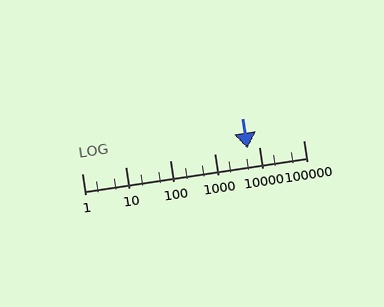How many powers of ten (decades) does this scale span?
The scale spans 5 decades, from 1 to 100000.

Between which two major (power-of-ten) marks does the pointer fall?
The pointer is between 1000 and 10000.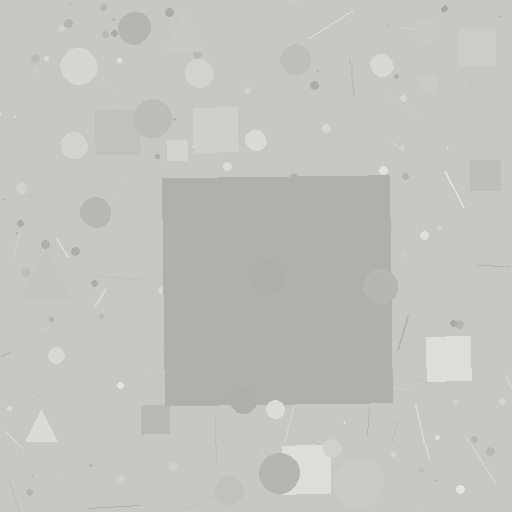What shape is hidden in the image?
A square is hidden in the image.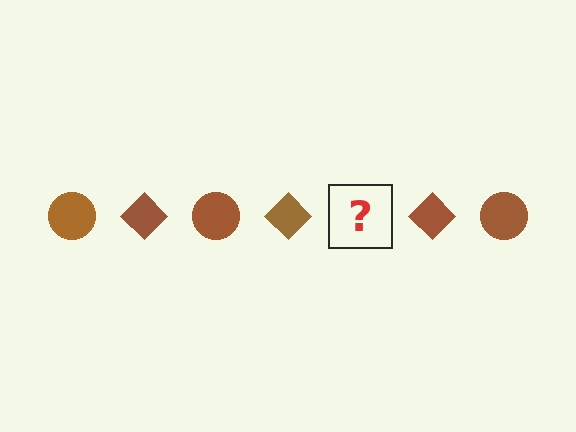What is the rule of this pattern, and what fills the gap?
The rule is that the pattern cycles through circle, diamond shapes in brown. The gap should be filled with a brown circle.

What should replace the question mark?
The question mark should be replaced with a brown circle.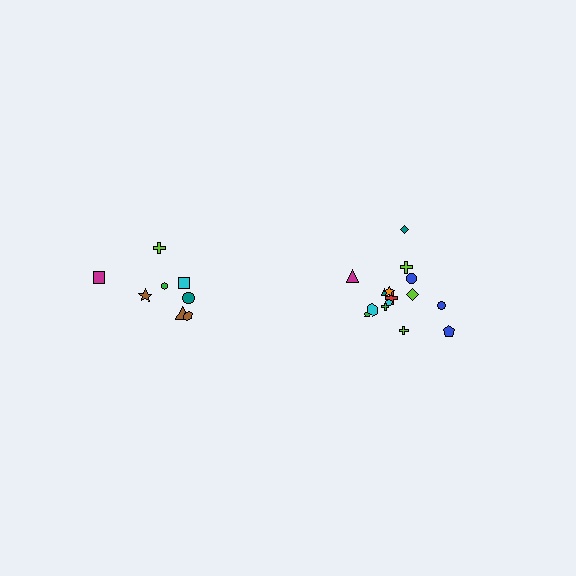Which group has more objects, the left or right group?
The right group.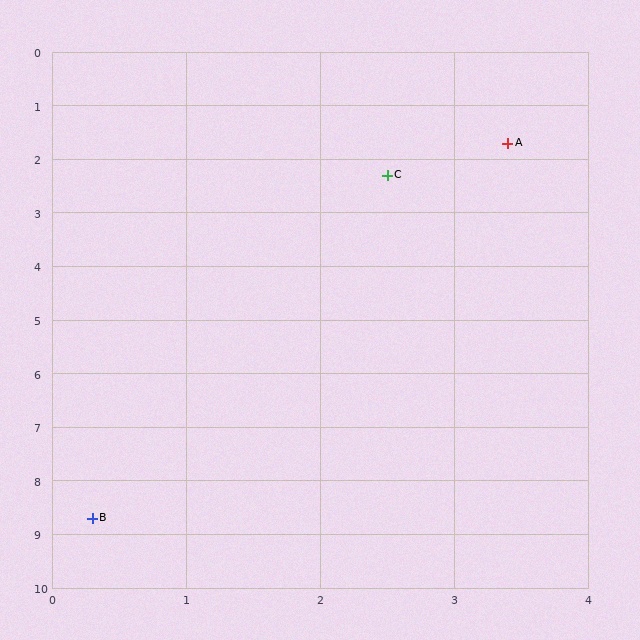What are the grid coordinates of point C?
Point C is at approximately (2.5, 2.3).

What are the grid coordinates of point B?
Point B is at approximately (0.3, 8.7).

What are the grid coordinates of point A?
Point A is at approximately (3.4, 1.7).